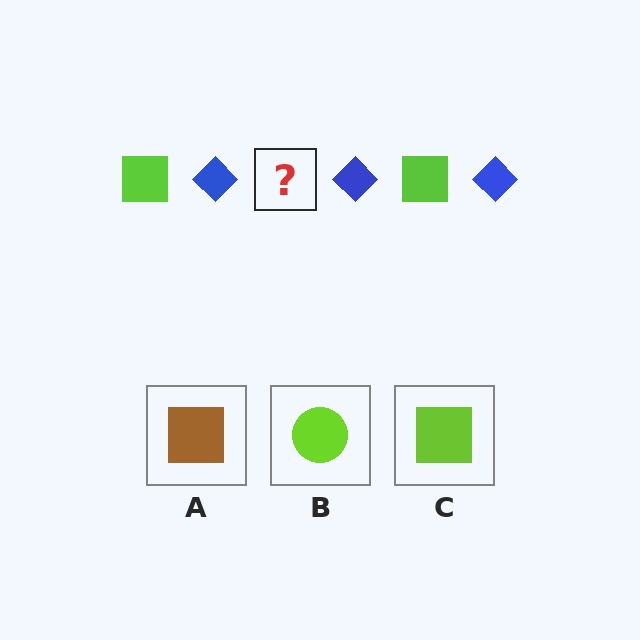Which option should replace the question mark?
Option C.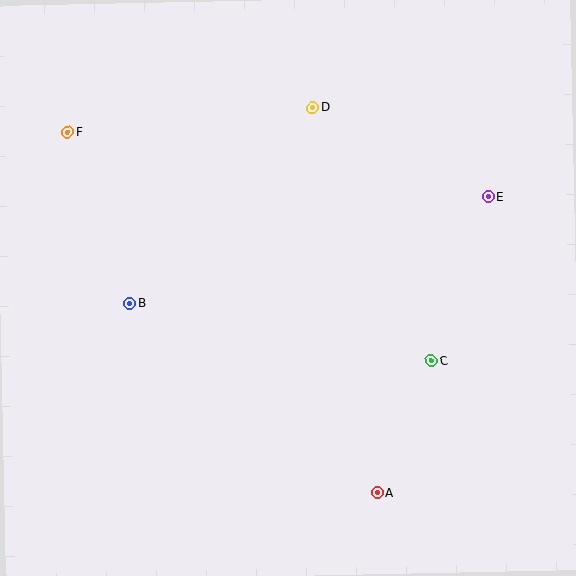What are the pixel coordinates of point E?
Point E is at (489, 196).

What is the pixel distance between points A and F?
The distance between A and F is 476 pixels.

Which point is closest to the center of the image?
Point B at (130, 303) is closest to the center.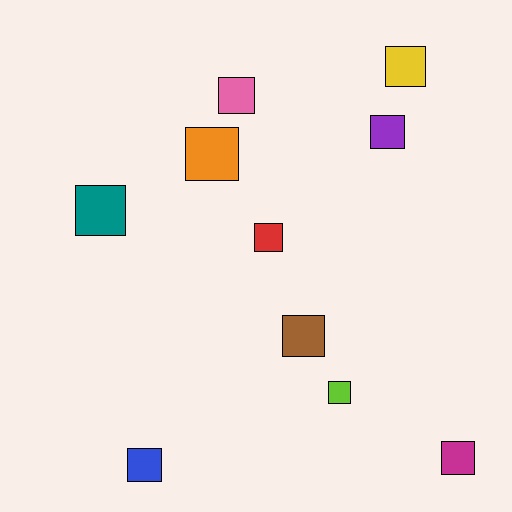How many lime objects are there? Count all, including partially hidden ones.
There is 1 lime object.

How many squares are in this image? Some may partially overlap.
There are 10 squares.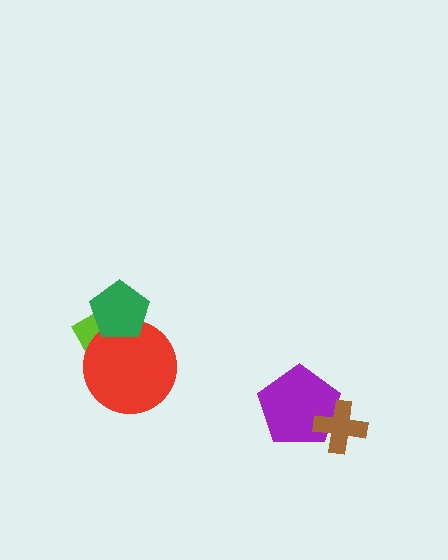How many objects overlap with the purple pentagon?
1 object overlaps with the purple pentagon.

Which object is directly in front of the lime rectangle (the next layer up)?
The red circle is directly in front of the lime rectangle.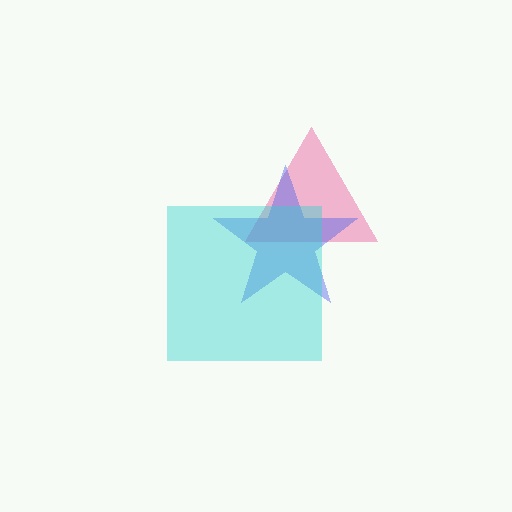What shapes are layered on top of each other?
The layered shapes are: a pink triangle, a blue star, a cyan square.